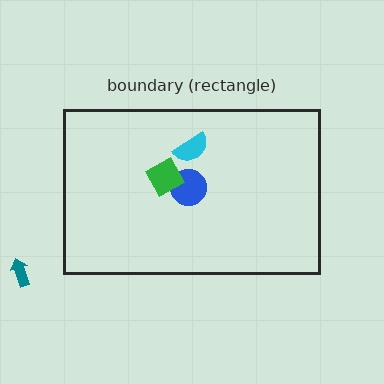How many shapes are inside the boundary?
3 inside, 1 outside.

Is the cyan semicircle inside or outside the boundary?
Inside.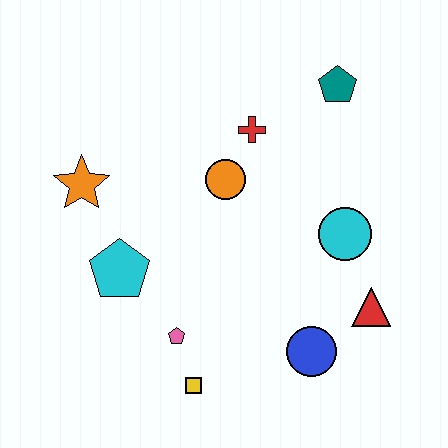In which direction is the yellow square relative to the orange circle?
The yellow square is below the orange circle.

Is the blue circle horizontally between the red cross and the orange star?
No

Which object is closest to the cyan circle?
The red triangle is closest to the cyan circle.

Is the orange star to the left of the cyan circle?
Yes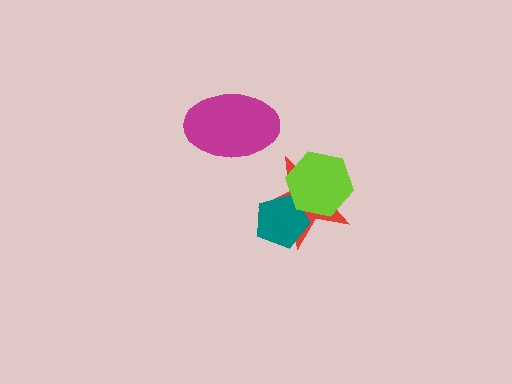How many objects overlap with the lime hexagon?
2 objects overlap with the lime hexagon.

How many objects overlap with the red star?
2 objects overlap with the red star.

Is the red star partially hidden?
Yes, it is partially covered by another shape.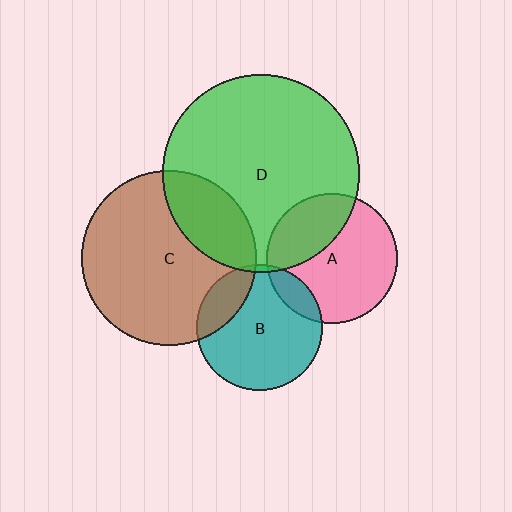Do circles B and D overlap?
Yes.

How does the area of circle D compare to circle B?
Approximately 2.5 times.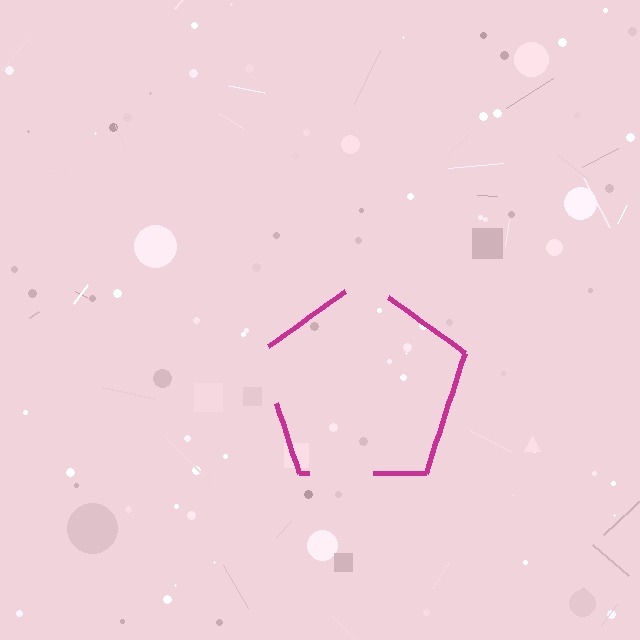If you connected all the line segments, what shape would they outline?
They would outline a pentagon.